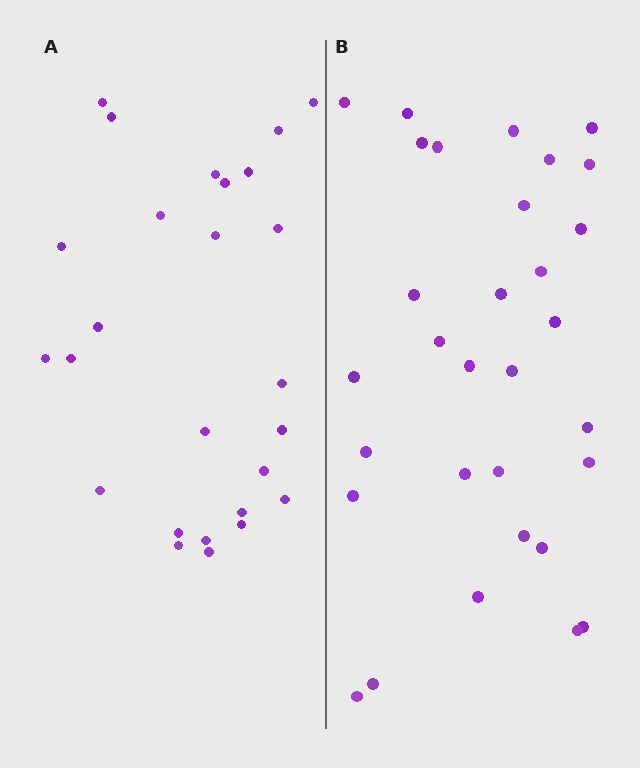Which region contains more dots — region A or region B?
Region B (the right region) has more dots.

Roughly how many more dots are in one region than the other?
Region B has about 5 more dots than region A.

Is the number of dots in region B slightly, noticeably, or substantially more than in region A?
Region B has only slightly more — the two regions are fairly close. The ratio is roughly 1.2 to 1.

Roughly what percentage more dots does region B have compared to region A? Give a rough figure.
About 20% more.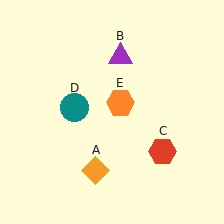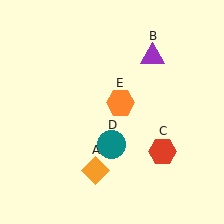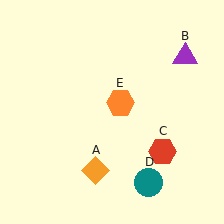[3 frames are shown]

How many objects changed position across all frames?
2 objects changed position: purple triangle (object B), teal circle (object D).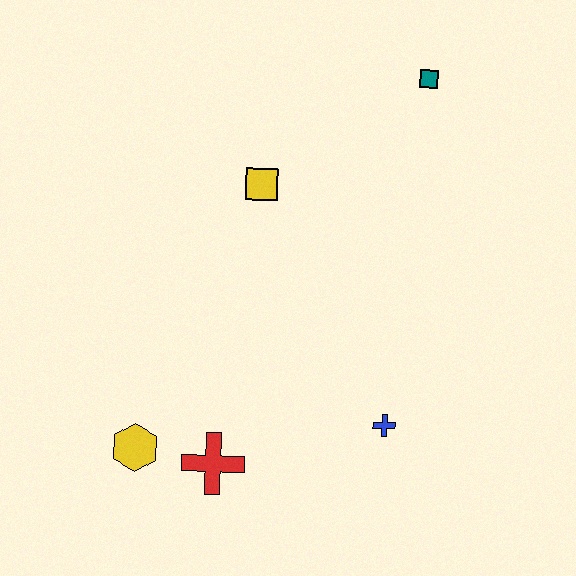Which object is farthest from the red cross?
The teal square is farthest from the red cross.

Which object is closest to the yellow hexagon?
The red cross is closest to the yellow hexagon.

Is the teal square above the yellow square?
Yes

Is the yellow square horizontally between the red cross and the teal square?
Yes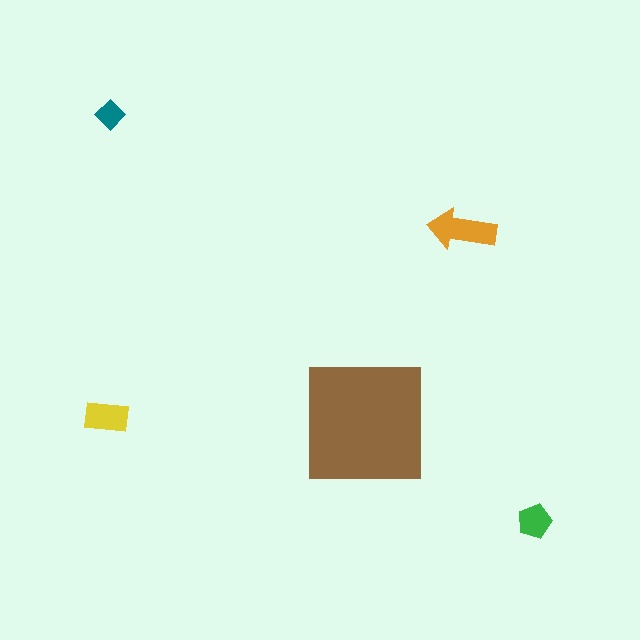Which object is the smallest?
The teal diamond.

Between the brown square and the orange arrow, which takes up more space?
The brown square.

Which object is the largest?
The brown square.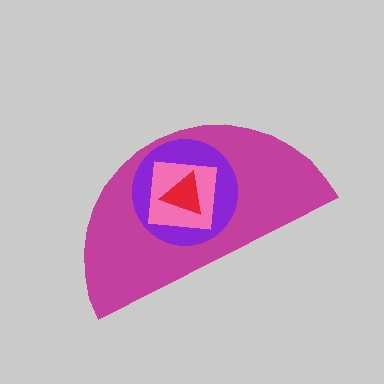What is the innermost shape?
The red triangle.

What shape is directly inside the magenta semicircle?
The purple circle.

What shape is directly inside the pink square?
The red triangle.